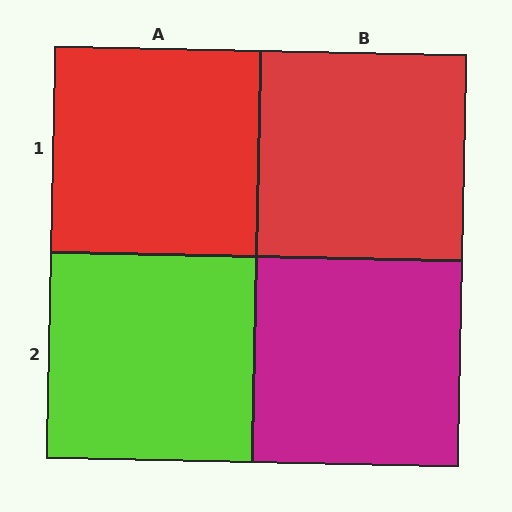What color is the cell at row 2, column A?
Lime.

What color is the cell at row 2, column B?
Magenta.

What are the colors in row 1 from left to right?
Red, red.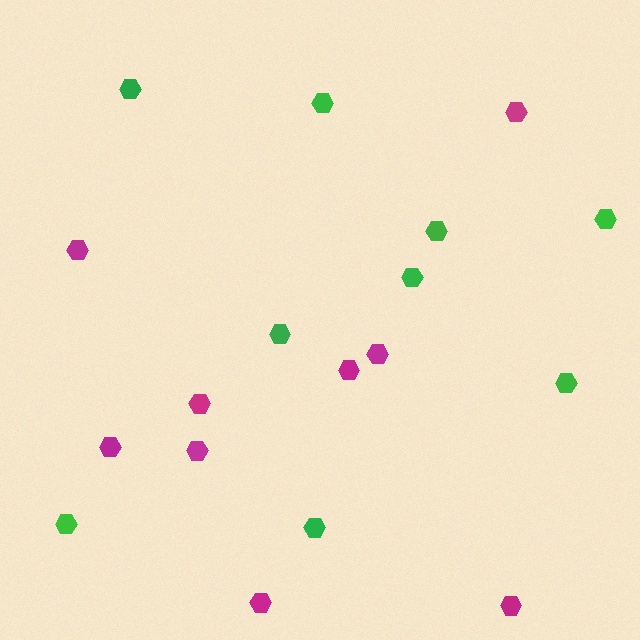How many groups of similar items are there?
There are 2 groups: one group of magenta hexagons (9) and one group of green hexagons (9).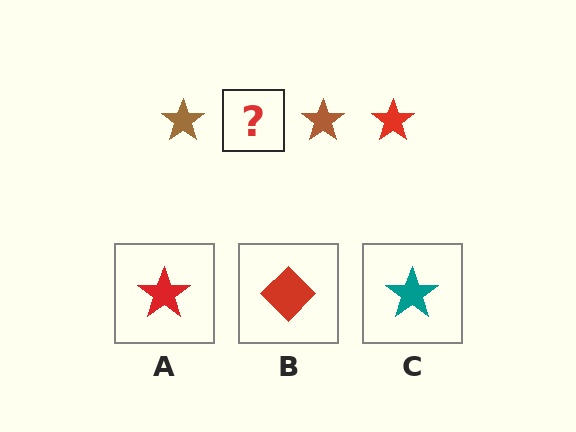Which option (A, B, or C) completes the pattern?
A.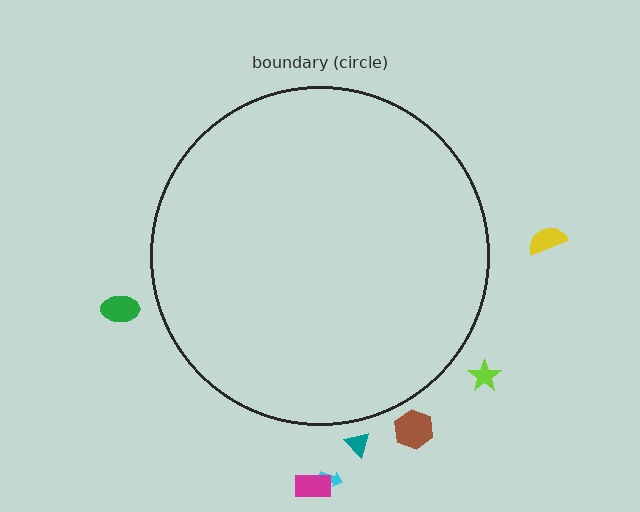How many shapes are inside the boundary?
0 inside, 7 outside.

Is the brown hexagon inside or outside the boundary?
Outside.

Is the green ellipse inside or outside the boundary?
Outside.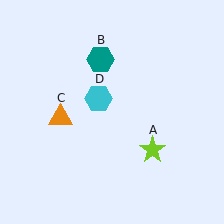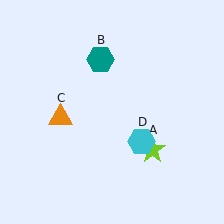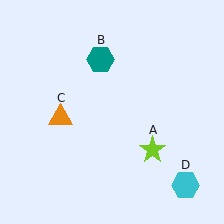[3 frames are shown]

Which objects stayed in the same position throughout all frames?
Lime star (object A) and teal hexagon (object B) and orange triangle (object C) remained stationary.